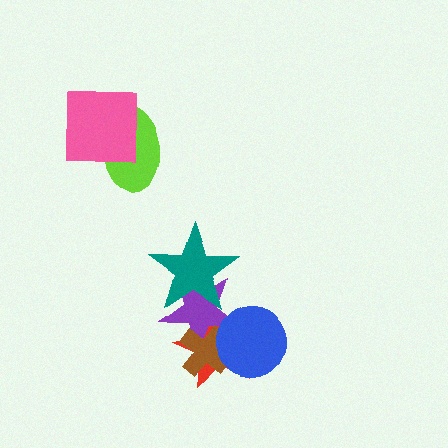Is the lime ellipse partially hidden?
Yes, it is partially covered by another shape.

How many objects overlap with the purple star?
4 objects overlap with the purple star.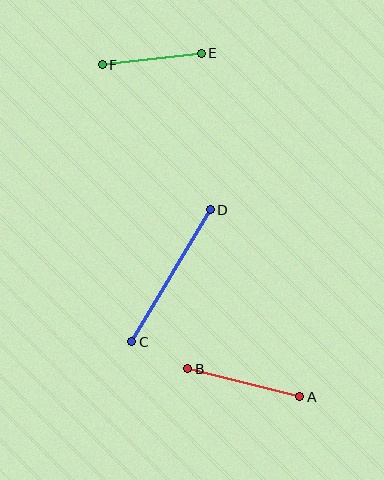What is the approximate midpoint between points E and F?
The midpoint is at approximately (152, 59) pixels.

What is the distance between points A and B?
The distance is approximately 115 pixels.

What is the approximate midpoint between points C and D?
The midpoint is at approximately (171, 276) pixels.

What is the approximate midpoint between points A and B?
The midpoint is at approximately (244, 383) pixels.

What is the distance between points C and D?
The distance is approximately 154 pixels.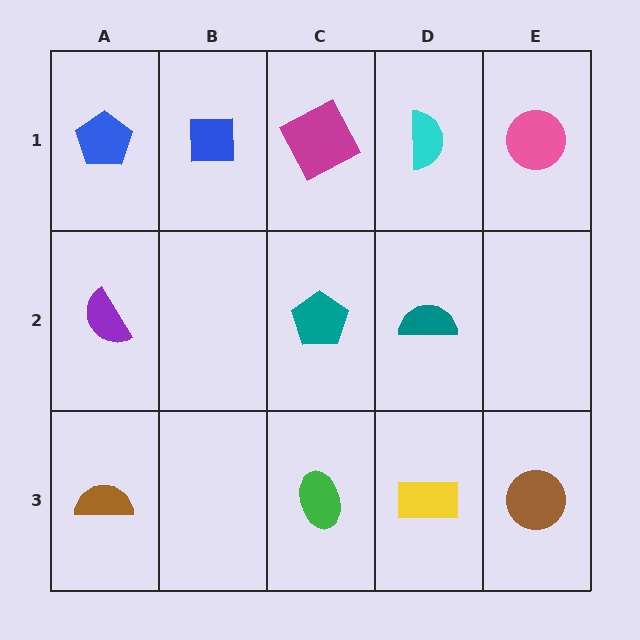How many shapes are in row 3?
4 shapes.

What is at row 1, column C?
A magenta square.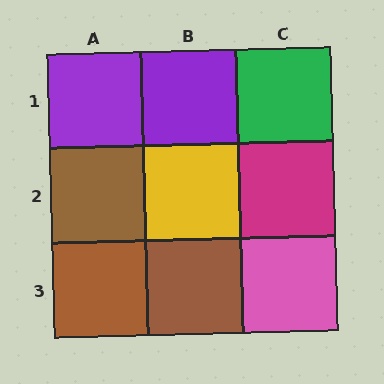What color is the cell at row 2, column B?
Yellow.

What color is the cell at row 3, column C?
Pink.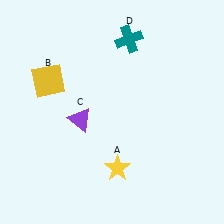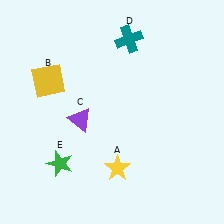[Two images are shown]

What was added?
A green star (E) was added in Image 2.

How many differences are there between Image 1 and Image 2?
There is 1 difference between the two images.